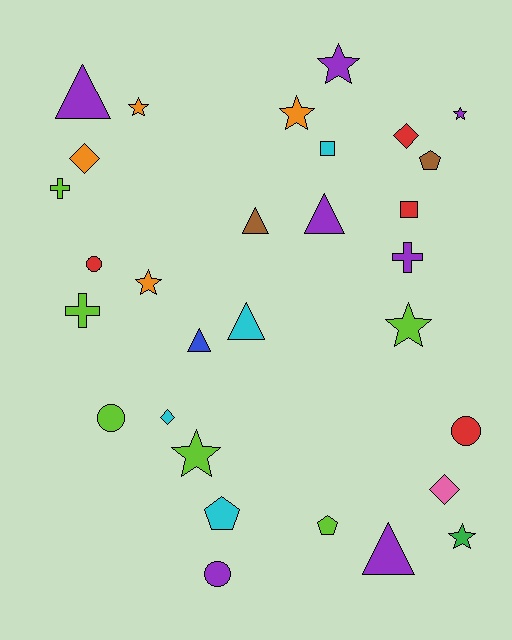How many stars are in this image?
There are 8 stars.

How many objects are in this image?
There are 30 objects.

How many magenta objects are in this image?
There are no magenta objects.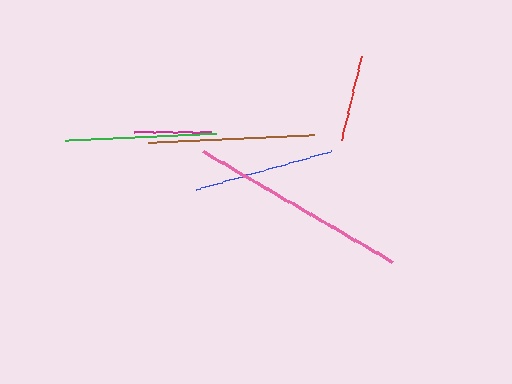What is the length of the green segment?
The green segment is approximately 151 pixels long.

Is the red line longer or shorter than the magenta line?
The red line is longer than the magenta line.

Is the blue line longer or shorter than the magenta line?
The blue line is longer than the magenta line.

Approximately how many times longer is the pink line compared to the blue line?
The pink line is approximately 1.6 times the length of the blue line.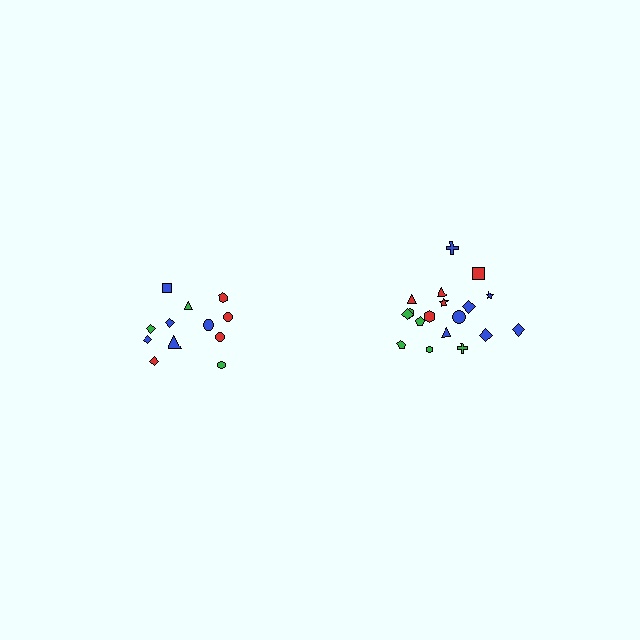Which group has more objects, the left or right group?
The right group.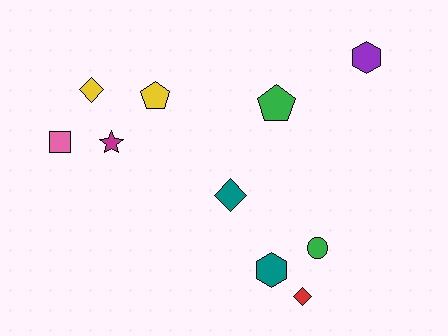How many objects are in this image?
There are 10 objects.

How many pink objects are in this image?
There is 1 pink object.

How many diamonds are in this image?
There are 3 diamonds.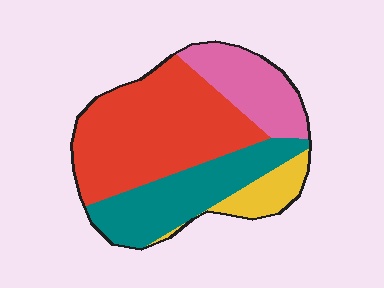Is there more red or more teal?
Red.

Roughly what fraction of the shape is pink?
Pink covers around 20% of the shape.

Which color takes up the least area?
Yellow, at roughly 10%.